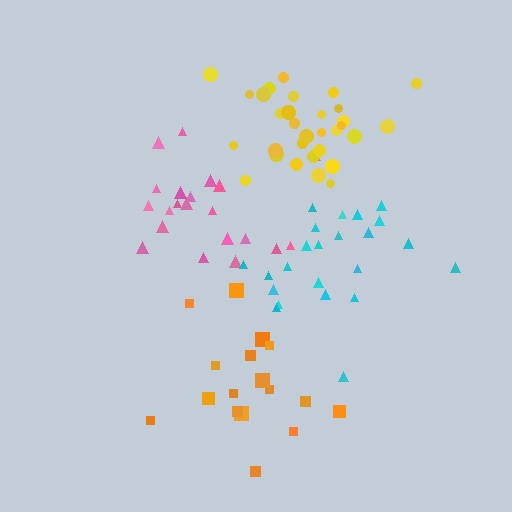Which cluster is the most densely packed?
Yellow.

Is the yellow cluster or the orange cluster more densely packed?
Yellow.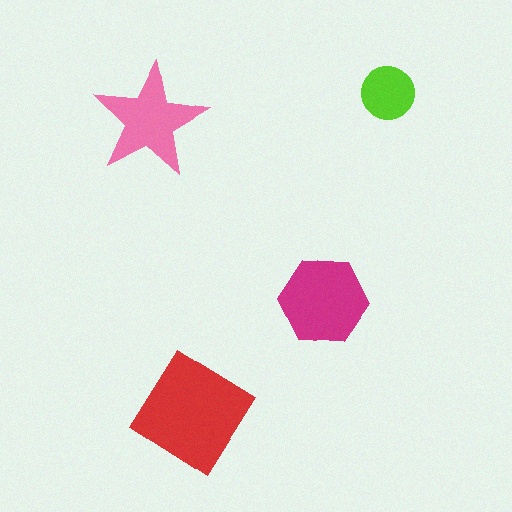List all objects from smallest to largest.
The lime circle, the pink star, the magenta hexagon, the red diamond.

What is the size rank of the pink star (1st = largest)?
3rd.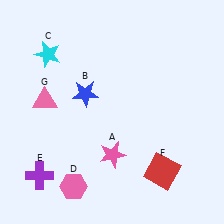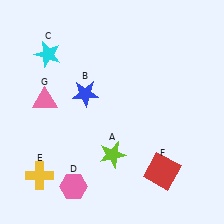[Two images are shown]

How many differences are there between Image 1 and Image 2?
There are 2 differences between the two images.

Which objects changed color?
A changed from pink to lime. E changed from purple to yellow.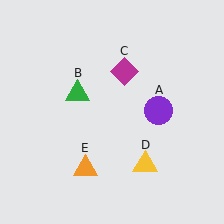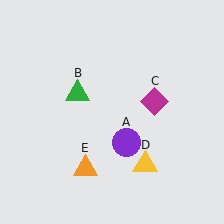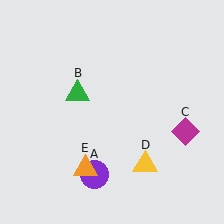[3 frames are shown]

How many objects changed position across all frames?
2 objects changed position: purple circle (object A), magenta diamond (object C).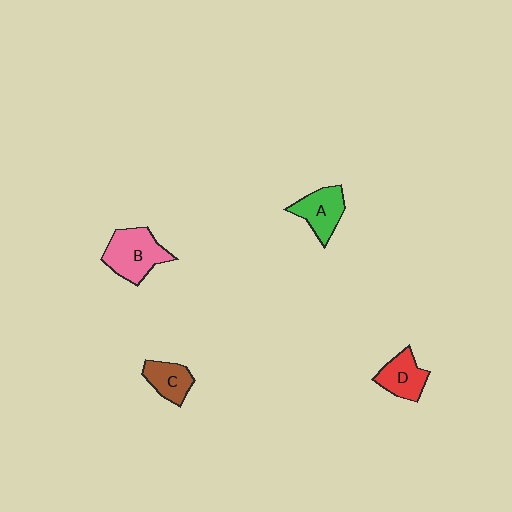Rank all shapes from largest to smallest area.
From largest to smallest: B (pink), A (green), D (red), C (brown).